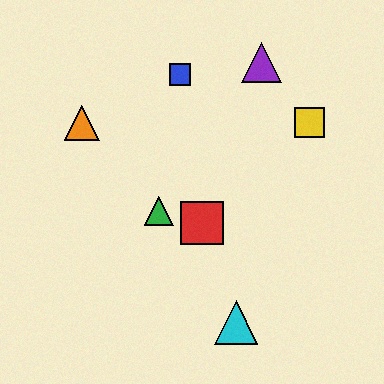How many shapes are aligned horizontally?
2 shapes (the yellow square, the orange triangle) are aligned horizontally.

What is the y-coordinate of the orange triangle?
The orange triangle is at y≈123.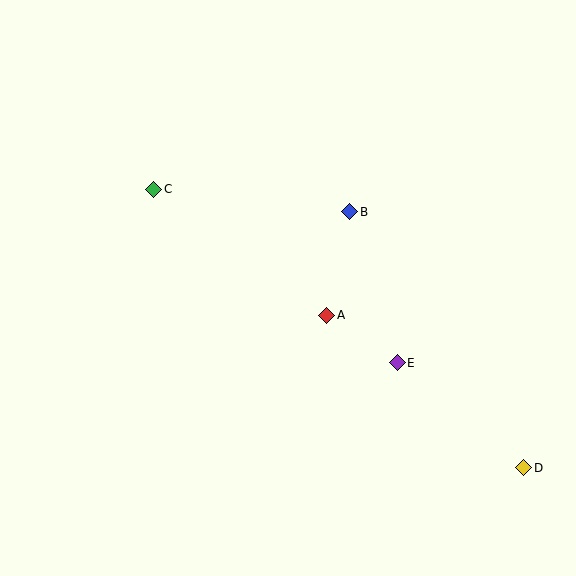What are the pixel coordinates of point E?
Point E is at (397, 363).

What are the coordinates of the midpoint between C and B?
The midpoint between C and B is at (252, 200).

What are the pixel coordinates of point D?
Point D is at (524, 468).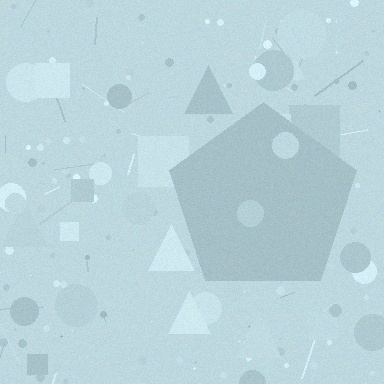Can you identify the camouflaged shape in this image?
The camouflaged shape is a pentagon.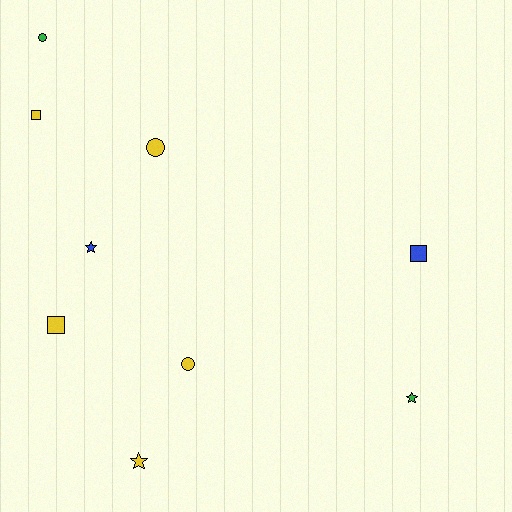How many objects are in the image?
There are 9 objects.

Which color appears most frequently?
Yellow, with 5 objects.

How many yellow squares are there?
There are 2 yellow squares.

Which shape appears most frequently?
Star, with 3 objects.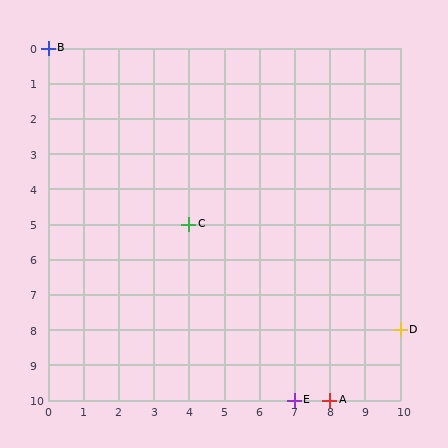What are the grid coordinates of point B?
Point B is at grid coordinates (0, 0).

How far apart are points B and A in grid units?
Points B and A are 8 columns and 10 rows apart (about 12.8 grid units diagonally).